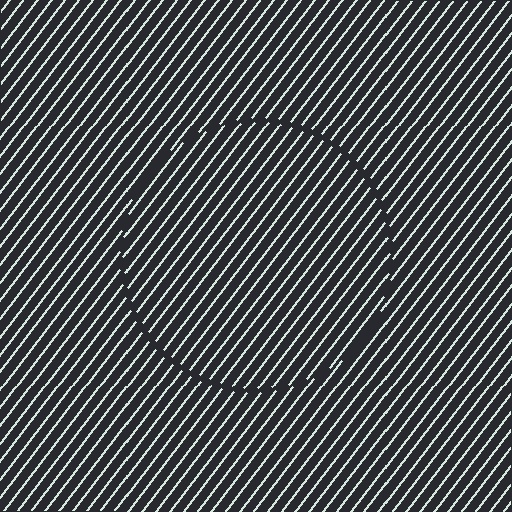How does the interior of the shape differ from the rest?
The interior of the shape contains the same grating, shifted by half a period — the contour is defined by the phase discontinuity where line-ends from the inner and outer gratings abut.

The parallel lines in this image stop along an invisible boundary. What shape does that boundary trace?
An illusory circle. The interior of the shape contains the same grating, shifted by half a period — the contour is defined by the phase discontinuity where line-ends from the inner and outer gratings abut.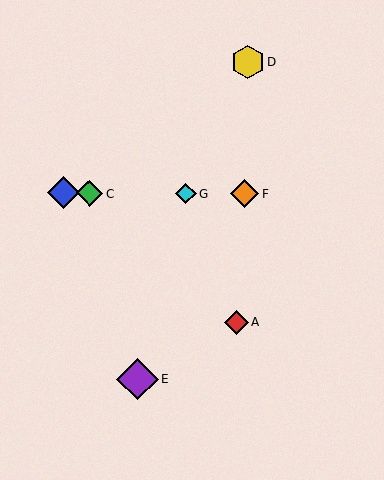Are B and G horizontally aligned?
Yes, both are at y≈193.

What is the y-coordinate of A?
Object A is at y≈322.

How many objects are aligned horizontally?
4 objects (B, C, F, G) are aligned horizontally.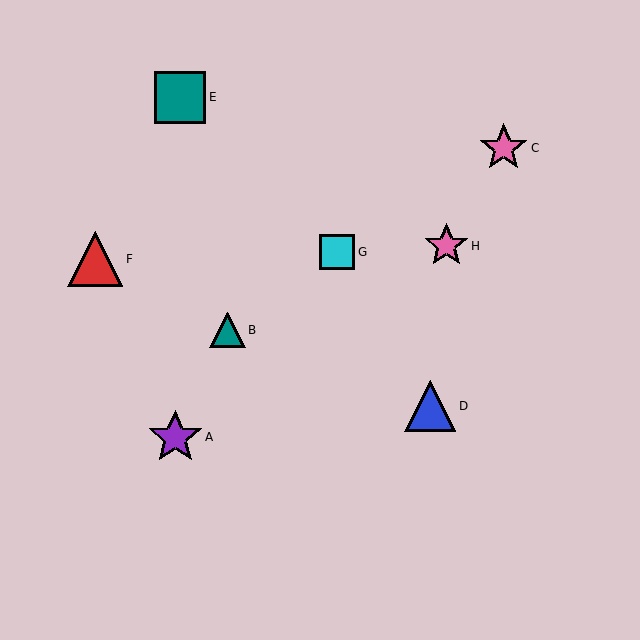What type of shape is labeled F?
Shape F is a red triangle.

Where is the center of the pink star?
The center of the pink star is at (504, 148).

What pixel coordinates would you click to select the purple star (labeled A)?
Click at (175, 437) to select the purple star A.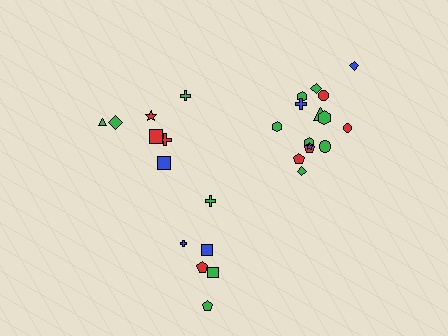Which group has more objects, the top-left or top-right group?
The top-right group.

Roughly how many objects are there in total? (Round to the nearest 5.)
Roughly 30 objects in total.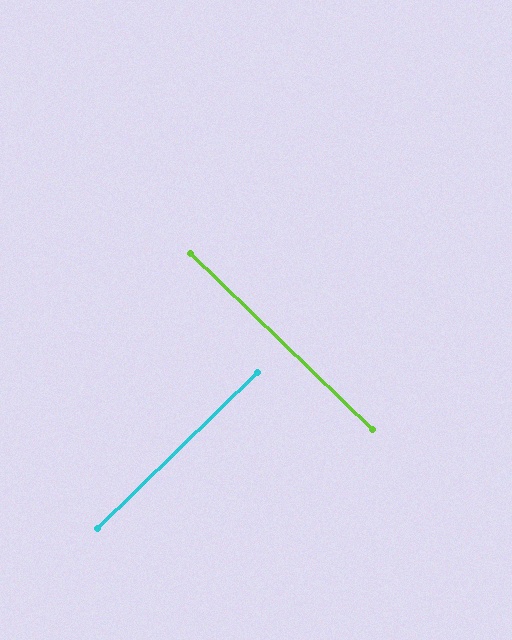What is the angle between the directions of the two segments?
Approximately 88 degrees.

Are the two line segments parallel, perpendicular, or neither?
Perpendicular — they meet at approximately 88°.